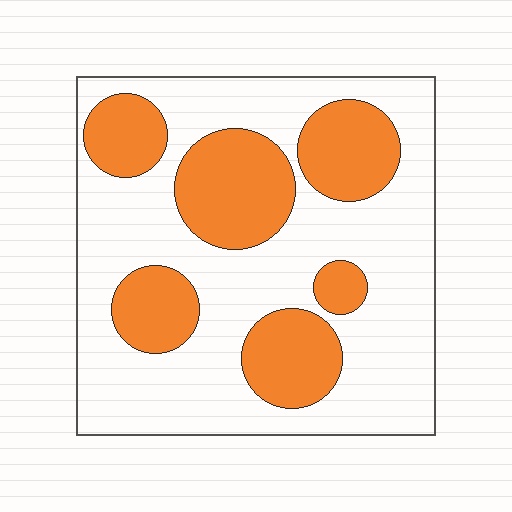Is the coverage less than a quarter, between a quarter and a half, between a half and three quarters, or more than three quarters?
Between a quarter and a half.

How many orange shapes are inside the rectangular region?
6.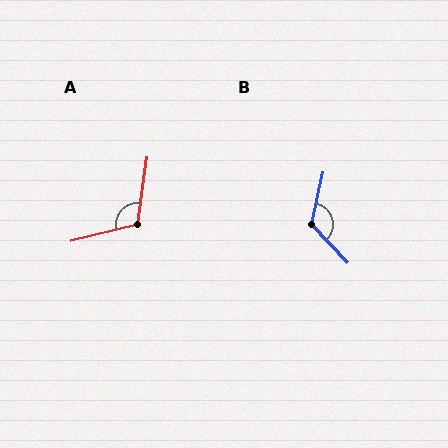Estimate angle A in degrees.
Approximately 112 degrees.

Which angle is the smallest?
A, at approximately 112 degrees.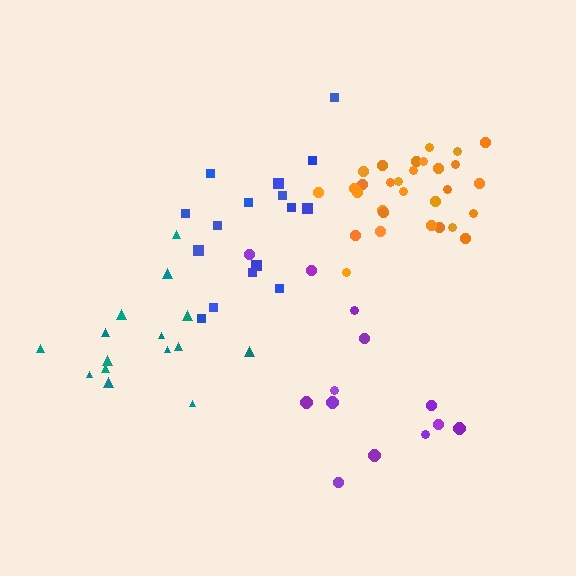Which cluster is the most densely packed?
Orange.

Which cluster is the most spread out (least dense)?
Purple.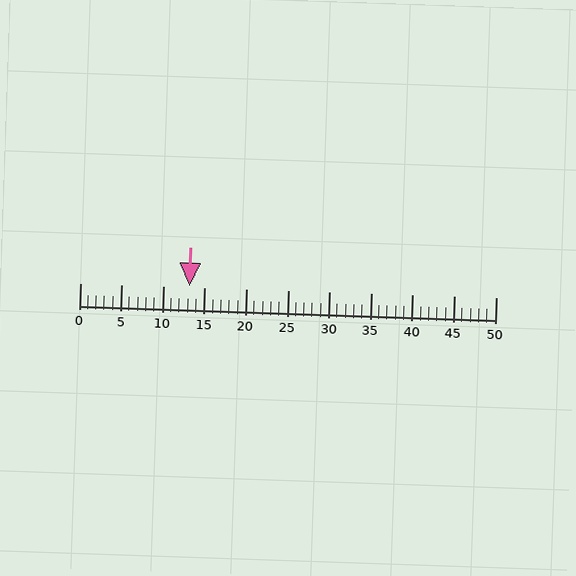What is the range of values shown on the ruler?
The ruler shows values from 0 to 50.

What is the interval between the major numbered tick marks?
The major tick marks are spaced 5 units apart.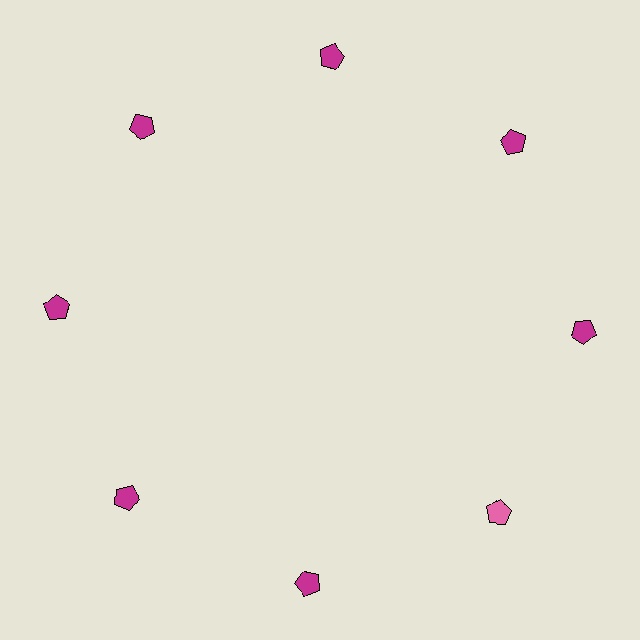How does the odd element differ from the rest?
It has a different color: pink instead of magenta.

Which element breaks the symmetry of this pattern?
The pink pentagon at roughly the 4 o'clock position breaks the symmetry. All other shapes are magenta pentagons.